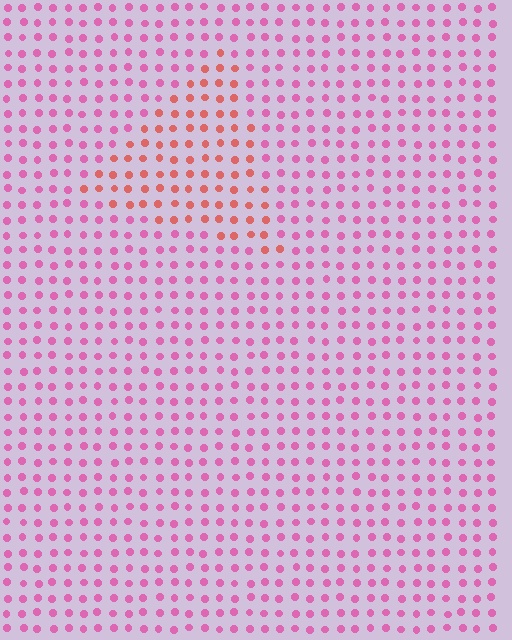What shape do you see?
I see a triangle.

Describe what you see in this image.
The image is filled with small pink elements in a uniform arrangement. A triangle-shaped region is visible where the elements are tinted to a slightly different hue, forming a subtle color boundary.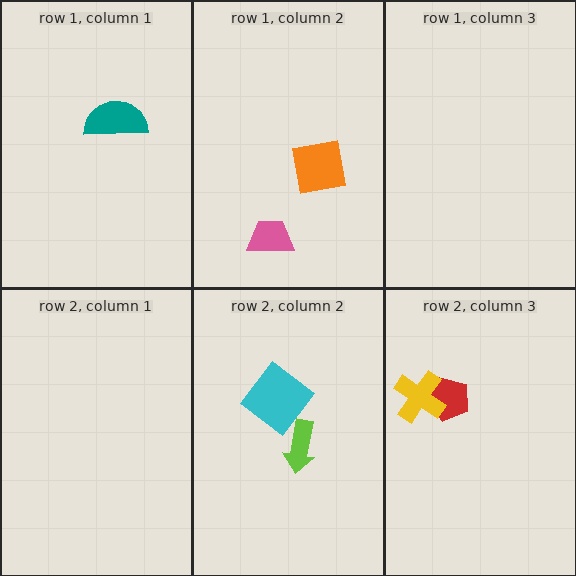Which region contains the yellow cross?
The row 2, column 3 region.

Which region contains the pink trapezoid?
The row 1, column 2 region.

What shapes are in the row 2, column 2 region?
The cyan diamond, the lime arrow.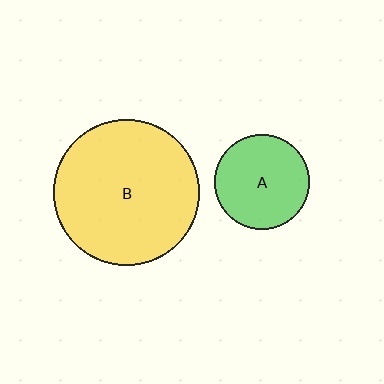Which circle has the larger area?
Circle B (yellow).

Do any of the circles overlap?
No, none of the circles overlap.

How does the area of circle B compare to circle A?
Approximately 2.3 times.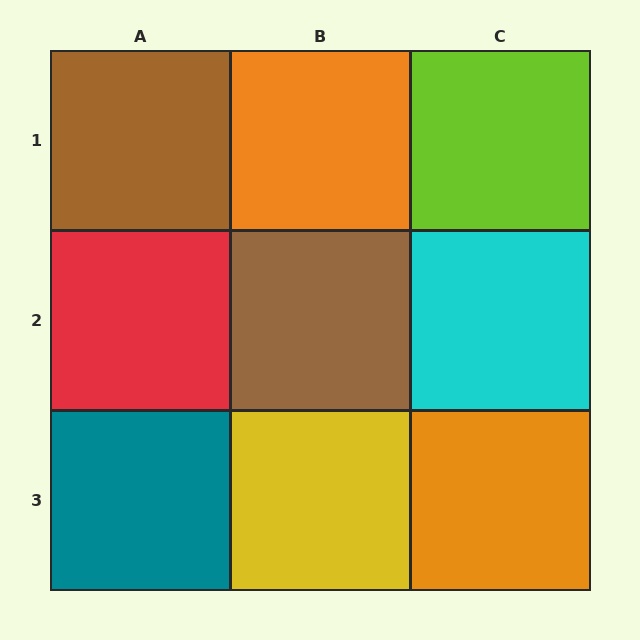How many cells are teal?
1 cell is teal.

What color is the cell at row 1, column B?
Orange.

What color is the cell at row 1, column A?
Brown.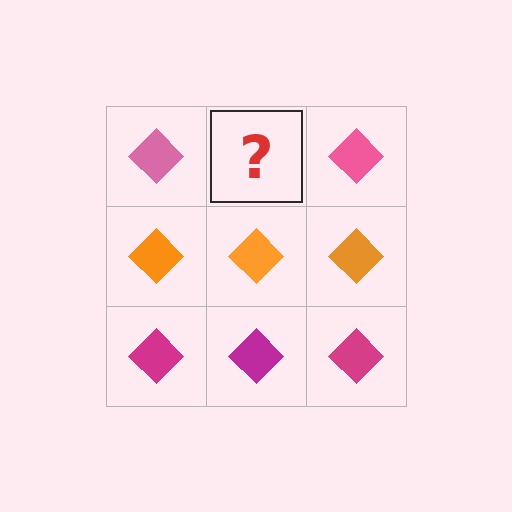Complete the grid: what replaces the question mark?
The question mark should be replaced with a pink diamond.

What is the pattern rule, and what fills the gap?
The rule is that each row has a consistent color. The gap should be filled with a pink diamond.